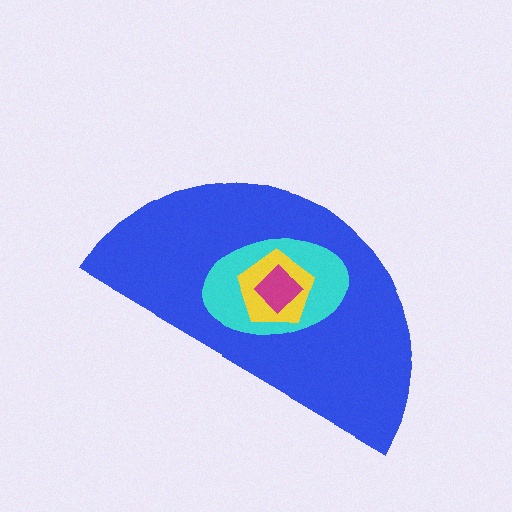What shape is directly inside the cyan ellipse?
The yellow pentagon.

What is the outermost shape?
The blue semicircle.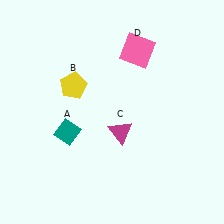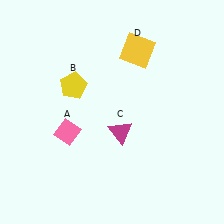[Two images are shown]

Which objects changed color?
A changed from teal to pink. D changed from pink to yellow.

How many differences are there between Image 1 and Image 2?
There are 2 differences between the two images.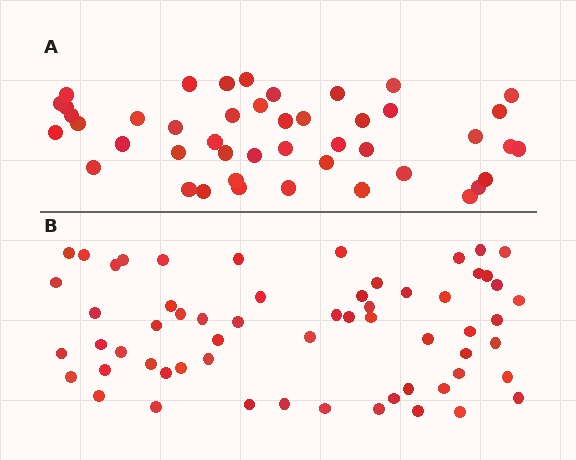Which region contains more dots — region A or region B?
Region B (the bottom region) has more dots.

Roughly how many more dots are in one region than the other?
Region B has approximately 15 more dots than region A.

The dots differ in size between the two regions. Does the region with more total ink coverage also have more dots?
No. Region A has more total ink coverage because its dots are larger, but region B actually contains more individual dots. Total area can be misleading — the number of items is what matters here.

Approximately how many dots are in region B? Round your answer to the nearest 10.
About 60 dots.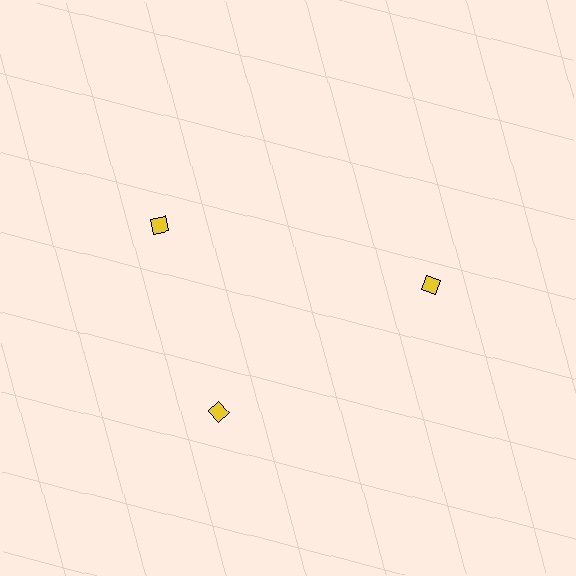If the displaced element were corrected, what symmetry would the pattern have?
It would have 3-fold rotational symmetry — the pattern would map onto itself every 120 degrees.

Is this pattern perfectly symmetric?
No. The 3 yellow diamonds are arranged in a ring, but one element near the 11 o'clock position is rotated out of alignment along the ring, breaking the 3-fold rotational symmetry.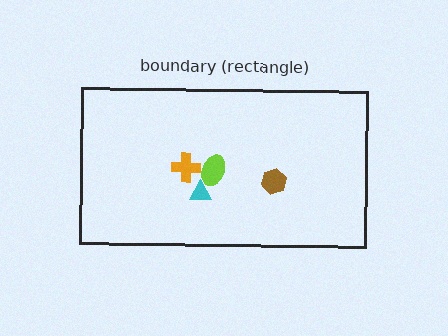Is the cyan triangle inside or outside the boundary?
Inside.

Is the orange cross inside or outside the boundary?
Inside.